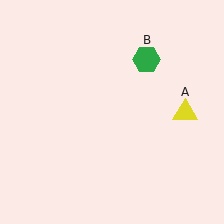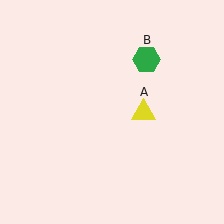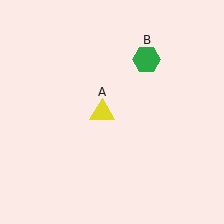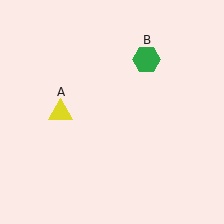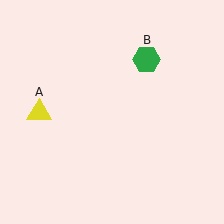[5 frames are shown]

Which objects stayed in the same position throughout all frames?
Green hexagon (object B) remained stationary.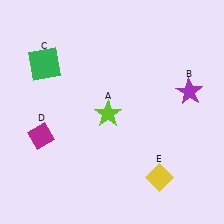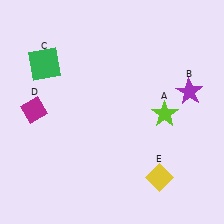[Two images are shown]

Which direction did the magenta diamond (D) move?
The magenta diamond (D) moved up.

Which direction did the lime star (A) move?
The lime star (A) moved right.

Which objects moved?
The objects that moved are: the lime star (A), the magenta diamond (D).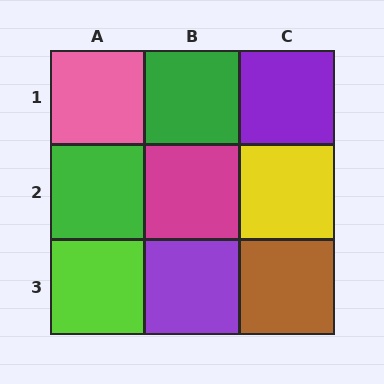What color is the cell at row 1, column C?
Purple.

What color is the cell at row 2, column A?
Green.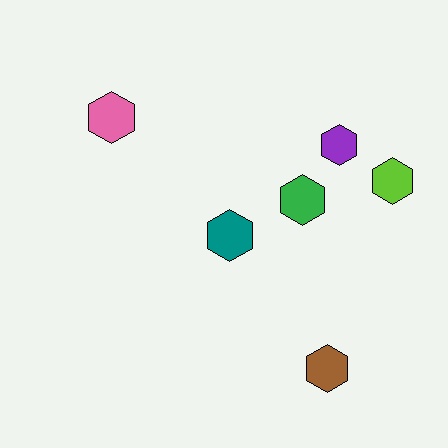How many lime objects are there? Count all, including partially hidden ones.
There is 1 lime object.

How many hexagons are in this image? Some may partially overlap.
There are 6 hexagons.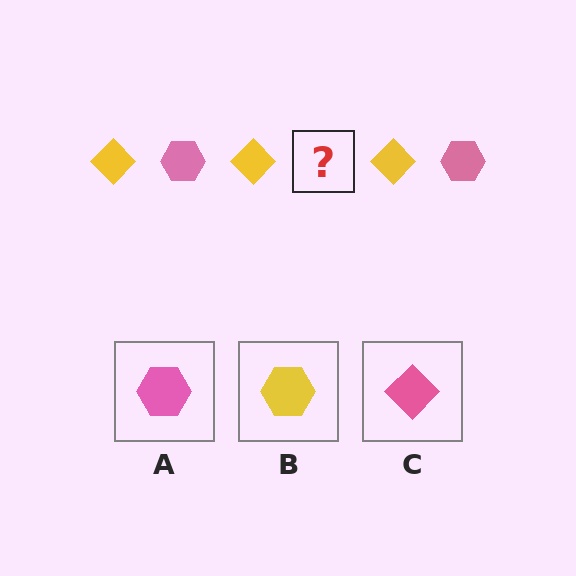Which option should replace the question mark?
Option A.